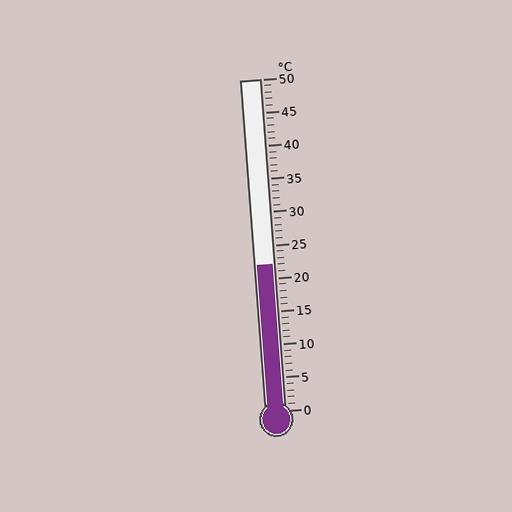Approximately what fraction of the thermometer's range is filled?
The thermometer is filled to approximately 45% of its range.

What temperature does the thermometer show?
The thermometer shows approximately 22°C.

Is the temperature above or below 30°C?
The temperature is below 30°C.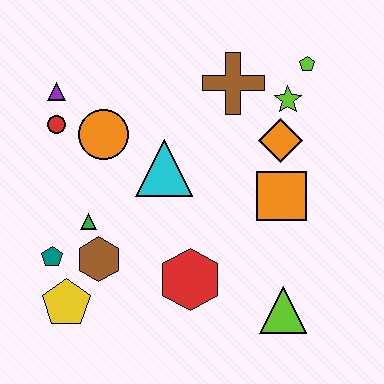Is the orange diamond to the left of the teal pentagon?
No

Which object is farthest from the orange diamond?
The yellow pentagon is farthest from the orange diamond.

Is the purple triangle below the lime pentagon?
Yes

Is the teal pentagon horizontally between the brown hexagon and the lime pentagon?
No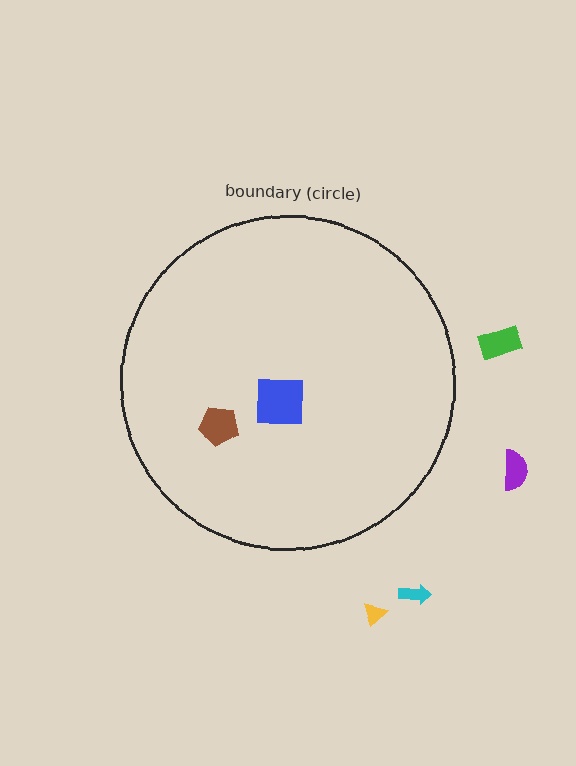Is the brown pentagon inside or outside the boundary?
Inside.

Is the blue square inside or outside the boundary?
Inside.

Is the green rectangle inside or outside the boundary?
Outside.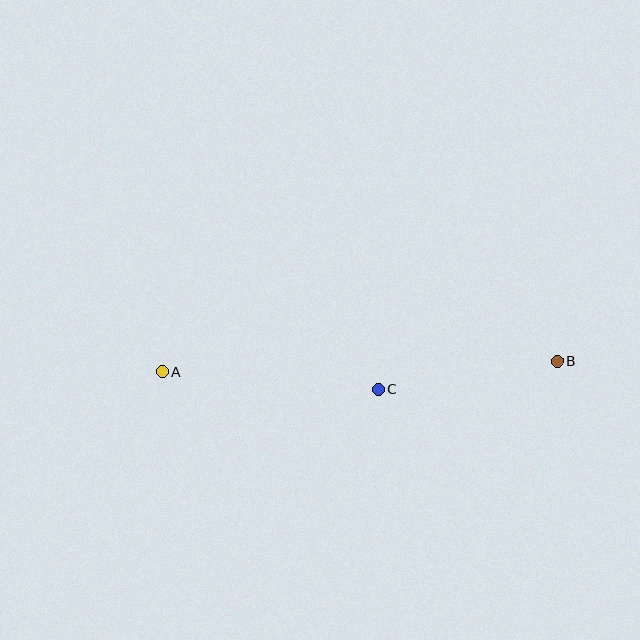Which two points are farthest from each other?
Points A and B are farthest from each other.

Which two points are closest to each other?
Points B and C are closest to each other.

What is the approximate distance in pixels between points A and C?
The distance between A and C is approximately 217 pixels.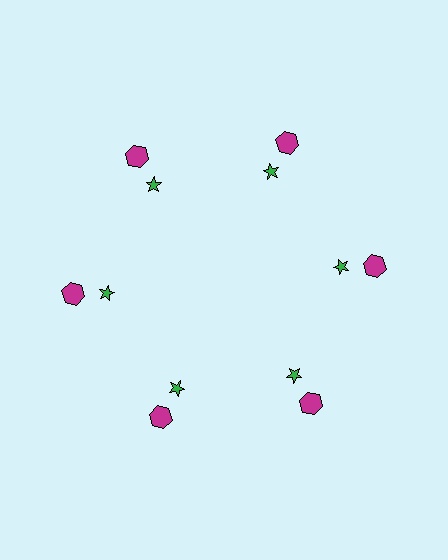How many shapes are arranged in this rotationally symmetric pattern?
There are 12 shapes, arranged in 6 groups of 2.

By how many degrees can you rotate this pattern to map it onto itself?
The pattern maps onto itself every 60 degrees of rotation.